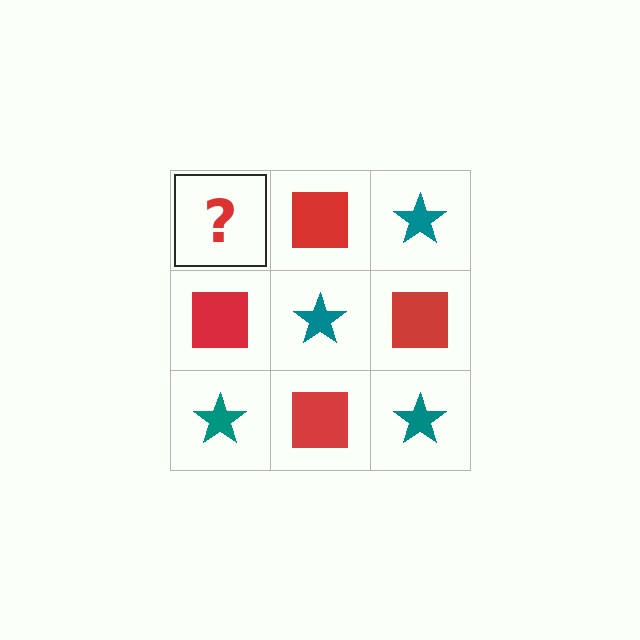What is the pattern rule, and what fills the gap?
The rule is that it alternates teal star and red square in a checkerboard pattern. The gap should be filled with a teal star.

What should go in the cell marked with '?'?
The missing cell should contain a teal star.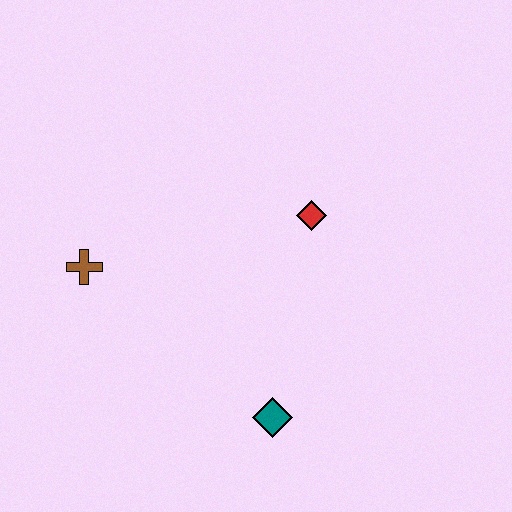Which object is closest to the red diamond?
The teal diamond is closest to the red diamond.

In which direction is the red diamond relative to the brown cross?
The red diamond is to the right of the brown cross.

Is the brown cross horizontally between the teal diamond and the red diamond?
No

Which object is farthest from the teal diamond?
The brown cross is farthest from the teal diamond.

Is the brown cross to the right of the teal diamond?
No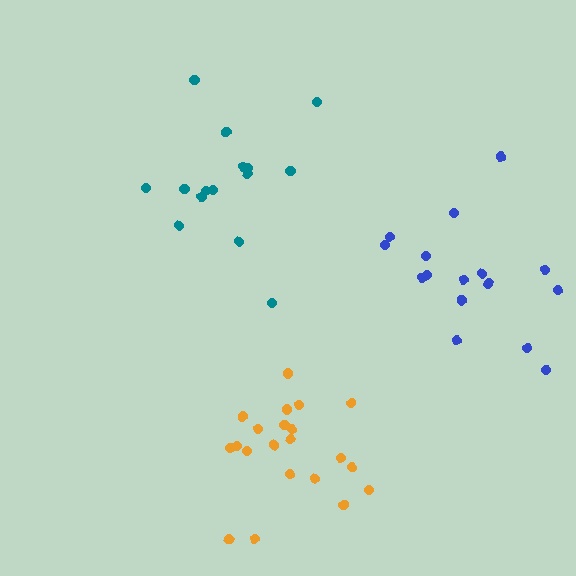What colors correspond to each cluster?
The clusters are colored: orange, blue, teal.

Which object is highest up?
The teal cluster is topmost.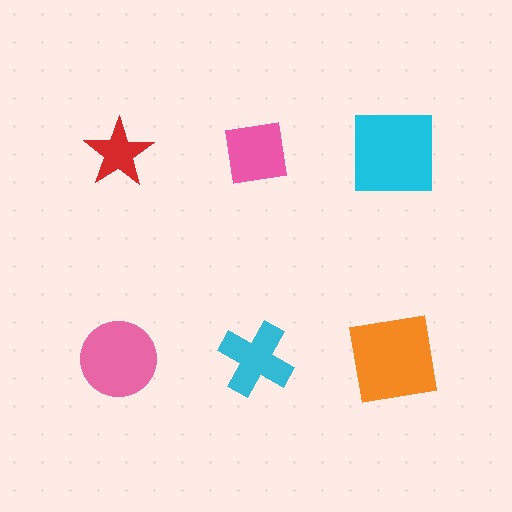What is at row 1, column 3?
A cyan square.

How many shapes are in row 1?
3 shapes.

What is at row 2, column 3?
An orange square.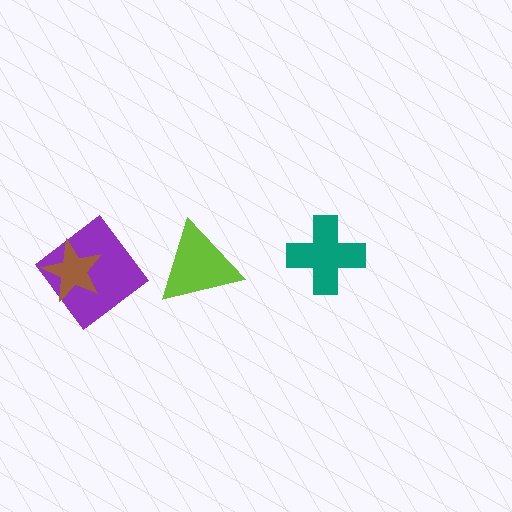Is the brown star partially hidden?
No, no other shape covers it.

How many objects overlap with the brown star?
1 object overlaps with the brown star.